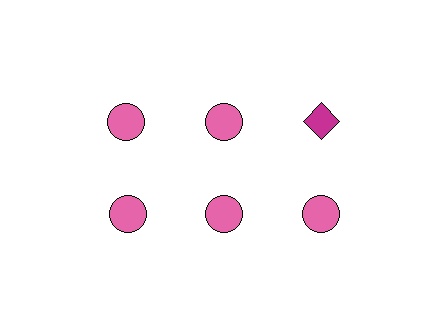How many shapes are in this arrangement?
There are 6 shapes arranged in a grid pattern.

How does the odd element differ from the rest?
It differs in both color (magenta instead of pink) and shape (diamond instead of circle).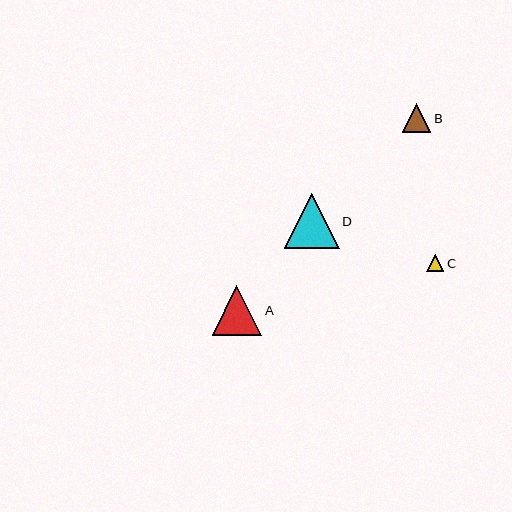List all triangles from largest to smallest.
From largest to smallest: D, A, B, C.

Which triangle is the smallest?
Triangle C is the smallest with a size of approximately 18 pixels.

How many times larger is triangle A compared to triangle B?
Triangle A is approximately 1.7 times the size of triangle B.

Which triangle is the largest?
Triangle D is the largest with a size of approximately 55 pixels.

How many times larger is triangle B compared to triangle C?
Triangle B is approximately 1.6 times the size of triangle C.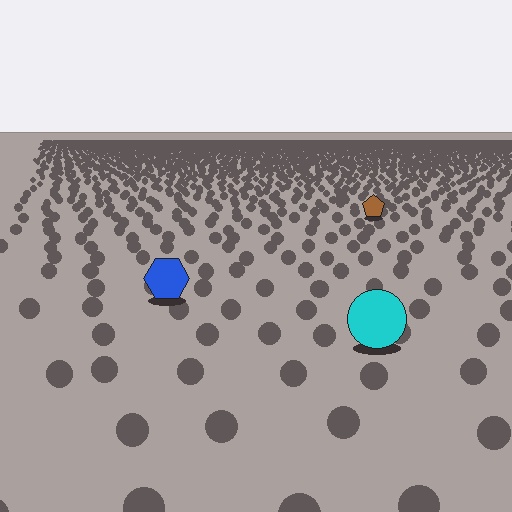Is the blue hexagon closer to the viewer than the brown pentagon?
Yes. The blue hexagon is closer — you can tell from the texture gradient: the ground texture is coarser near it.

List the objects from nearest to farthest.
From nearest to farthest: the cyan circle, the blue hexagon, the brown pentagon.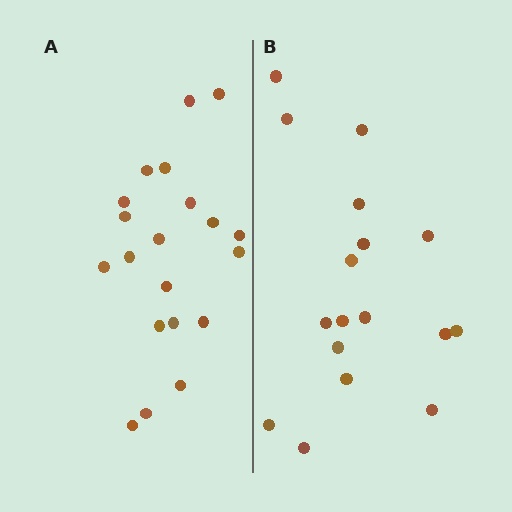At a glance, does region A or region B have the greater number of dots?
Region A (the left region) has more dots.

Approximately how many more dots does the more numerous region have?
Region A has just a few more — roughly 2 or 3 more dots than region B.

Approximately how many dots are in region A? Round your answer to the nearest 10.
About 20 dots.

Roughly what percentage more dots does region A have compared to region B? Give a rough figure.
About 20% more.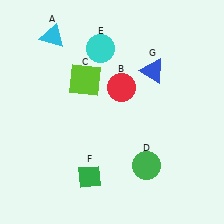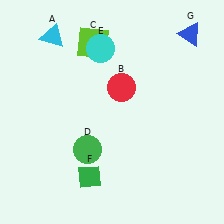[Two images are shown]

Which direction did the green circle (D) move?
The green circle (D) moved left.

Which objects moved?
The objects that moved are: the lime square (C), the green circle (D), the blue triangle (G).